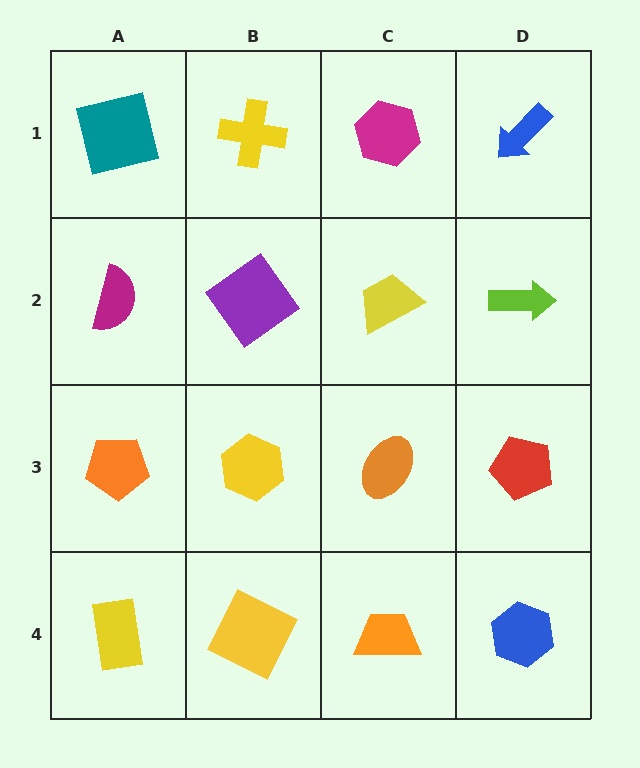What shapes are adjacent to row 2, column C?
A magenta hexagon (row 1, column C), an orange ellipse (row 3, column C), a purple diamond (row 2, column B), a lime arrow (row 2, column D).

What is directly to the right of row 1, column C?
A blue arrow.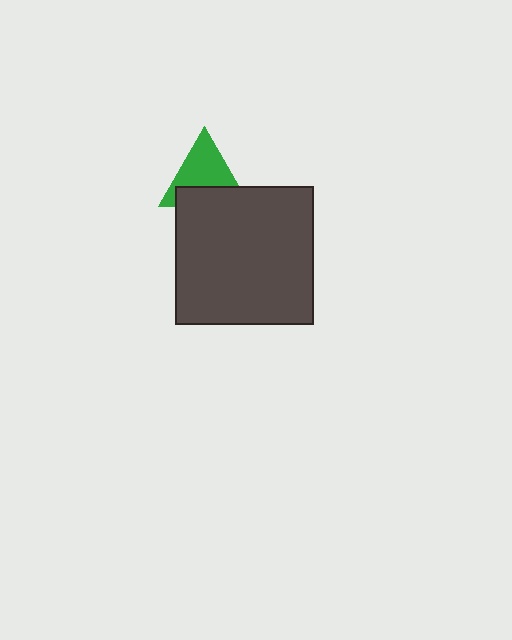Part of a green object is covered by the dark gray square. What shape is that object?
It is a triangle.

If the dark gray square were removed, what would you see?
You would see the complete green triangle.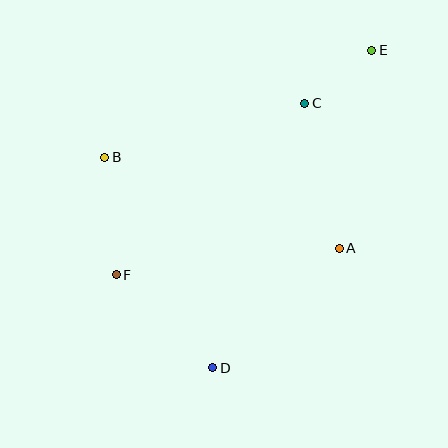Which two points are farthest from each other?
Points D and E are farthest from each other.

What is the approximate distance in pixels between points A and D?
The distance between A and D is approximately 174 pixels.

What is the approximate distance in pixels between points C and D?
The distance between C and D is approximately 280 pixels.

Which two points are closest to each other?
Points C and E are closest to each other.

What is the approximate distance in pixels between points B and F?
The distance between B and F is approximately 118 pixels.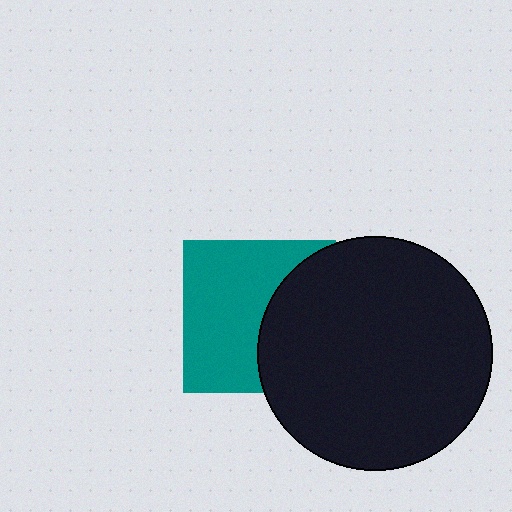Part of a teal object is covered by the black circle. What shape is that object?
It is a square.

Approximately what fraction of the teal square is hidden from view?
Roughly 40% of the teal square is hidden behind the black circle.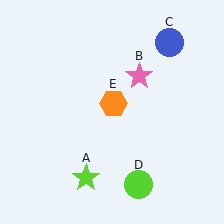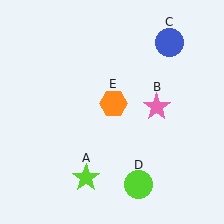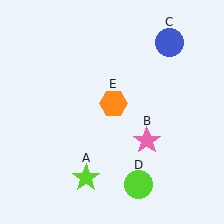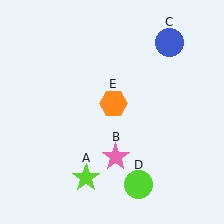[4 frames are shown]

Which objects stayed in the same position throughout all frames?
Lime star (object A) and blue circle (object C) and lime circle (object D) and orange hexagon (object E) remained stationary.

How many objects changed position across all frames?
1 object changed position: pink star (object B).